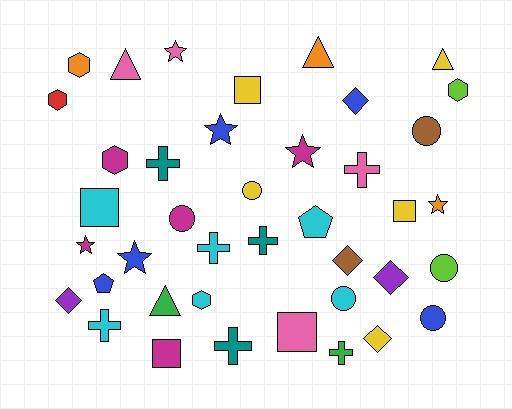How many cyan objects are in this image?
There are 6 cyan objects.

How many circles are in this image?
There are 6 circles.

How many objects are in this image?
There are 40 objects.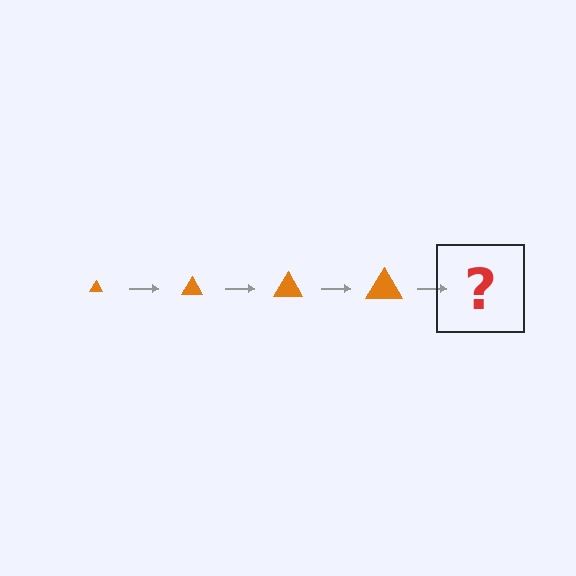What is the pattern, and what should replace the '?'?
The pattern is that the triangle gets progressively larger each step. The '?' should be an orange triangle, larger than the previous one.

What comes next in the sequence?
The next element should be an orange triangle, larger than the previous one.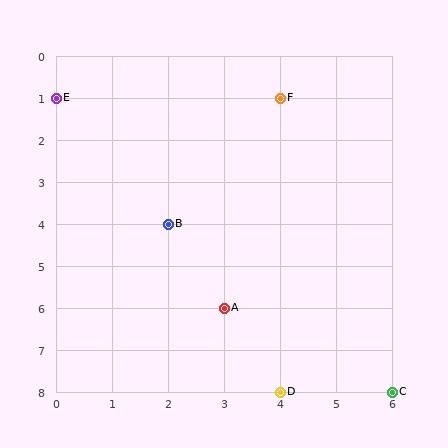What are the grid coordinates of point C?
Point C is at grid coordinates (6, 8).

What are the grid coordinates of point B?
Point B is at grid coordinates (2, 4).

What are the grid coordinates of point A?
Point A is at grid coordinates (3, 6).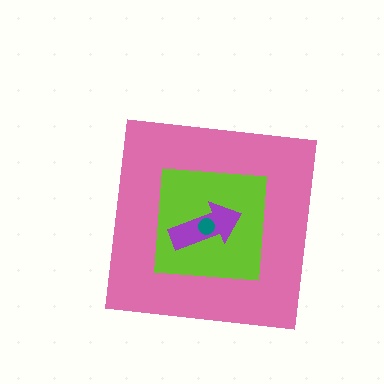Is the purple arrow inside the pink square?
Yes.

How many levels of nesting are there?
4.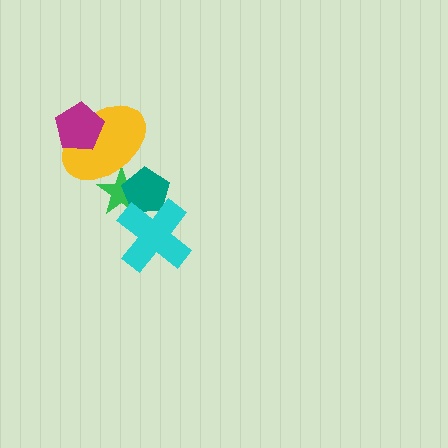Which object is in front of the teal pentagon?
The cyan cross is in front of the teal pentagon.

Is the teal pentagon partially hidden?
Yes, it is partially covered by another shape.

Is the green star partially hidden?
Yes, it is partially covered by another shape.